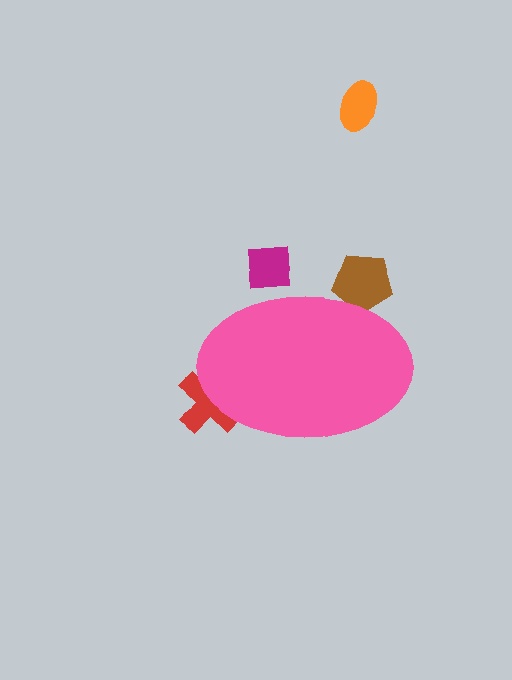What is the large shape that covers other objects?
A pink ellipse.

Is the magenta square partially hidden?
Yes, the magenta square is partially hidden behind the pink ellipse.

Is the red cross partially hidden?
Yes, the red cross is partially hidden behind the pink ellipse.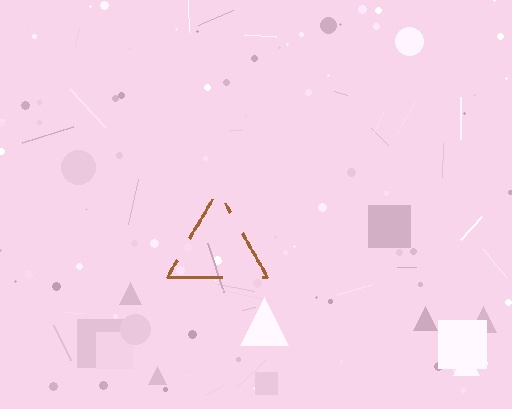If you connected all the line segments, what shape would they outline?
They would outline a triangle.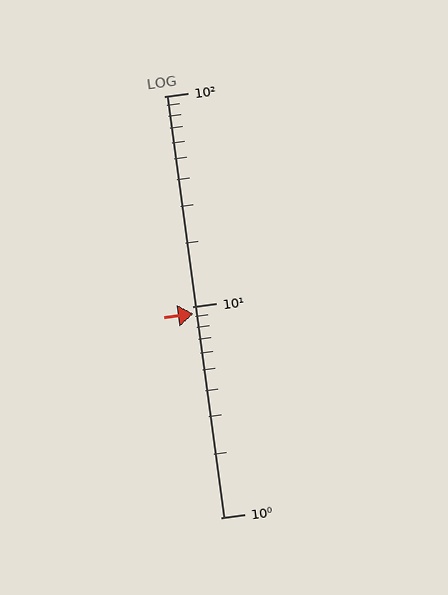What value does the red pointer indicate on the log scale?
The pointer indicates approximately 9.3.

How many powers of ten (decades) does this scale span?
The scale spans 2 decades, from 1 to 100.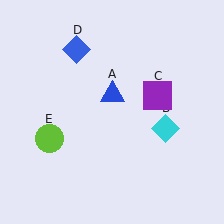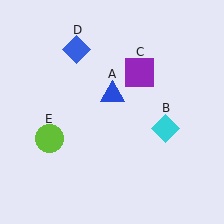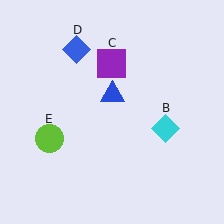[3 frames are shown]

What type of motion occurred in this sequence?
The purple square (object C) rotated counterclockwise around the center of the scene.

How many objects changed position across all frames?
1 object changed position: purple square (object C).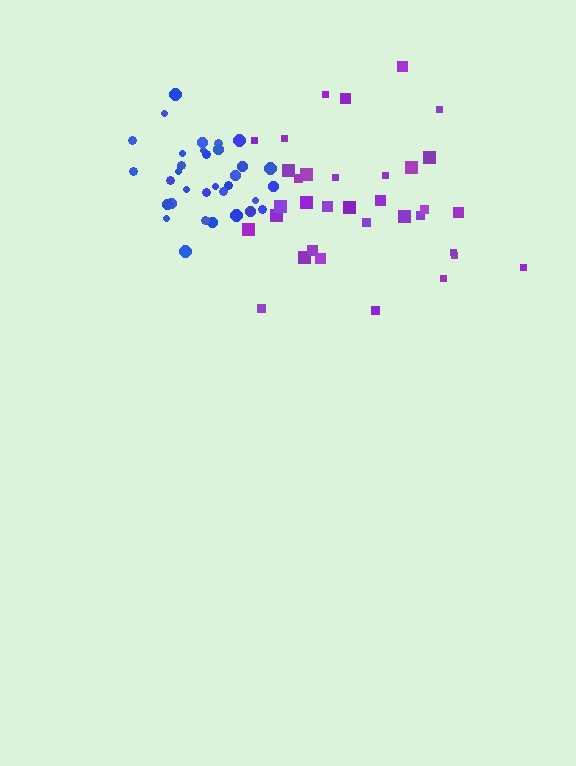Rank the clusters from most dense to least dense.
blue, purple.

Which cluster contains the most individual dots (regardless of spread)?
Purple (34).